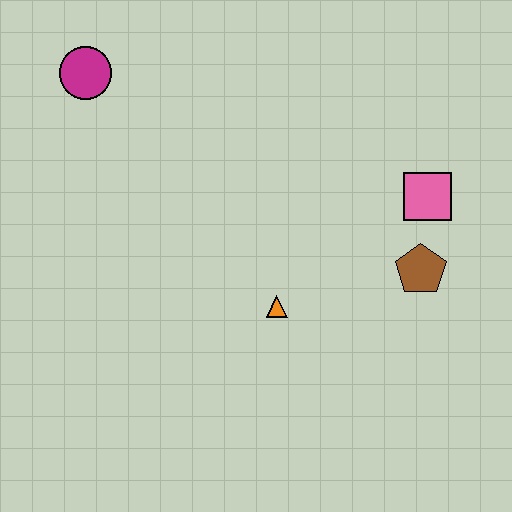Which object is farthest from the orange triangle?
The magenta circle is farthest from the orange triangle.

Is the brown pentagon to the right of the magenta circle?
Yes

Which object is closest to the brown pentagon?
The pink square is closest to the brown pentagon.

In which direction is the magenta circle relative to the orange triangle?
The magenta circle is above the orange triangle.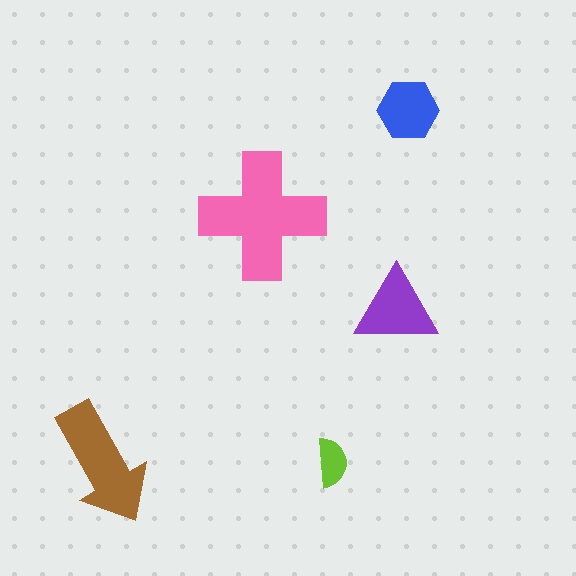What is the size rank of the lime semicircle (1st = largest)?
5th.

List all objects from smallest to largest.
The lime semicircle, the blue hexagon, the purple triangle, the brown arrow, the pink cross.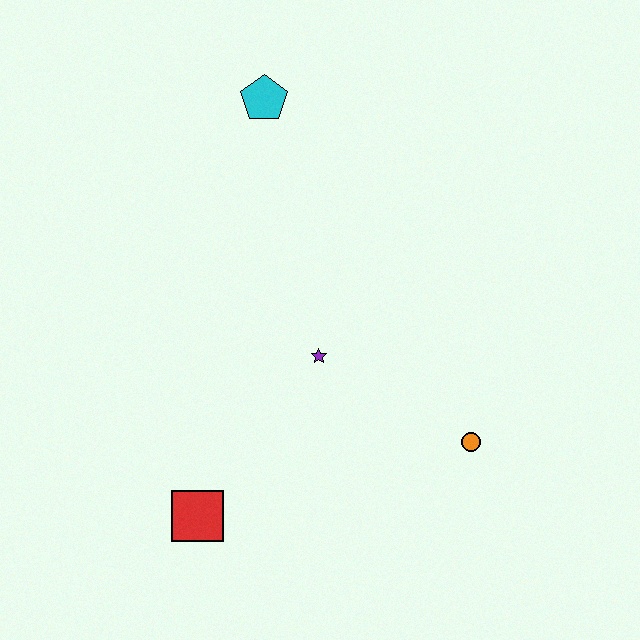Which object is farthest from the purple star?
The cyan pentagon is farthest from the purple star.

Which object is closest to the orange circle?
The purple star is closest to the orange circle.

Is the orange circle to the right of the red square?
Yes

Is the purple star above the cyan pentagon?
No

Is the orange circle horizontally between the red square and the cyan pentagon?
No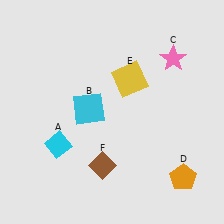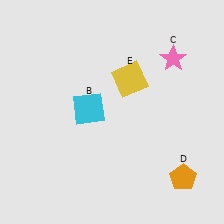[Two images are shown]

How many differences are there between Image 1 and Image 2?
There are 2 differences between the two images.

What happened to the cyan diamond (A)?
The cyan diamond (A) was removed in Image 2. It was in the bottom-left area of Image 1.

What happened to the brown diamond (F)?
The brown diamond (F) was removed in Image 2. It was in the bottom-left area of Image 1.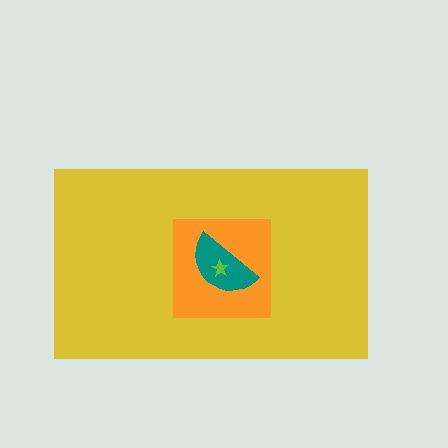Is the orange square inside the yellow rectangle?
Yes.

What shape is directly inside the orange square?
The teal semicircle.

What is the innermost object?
The lime star.